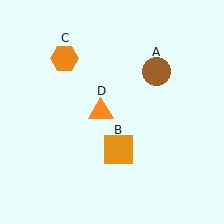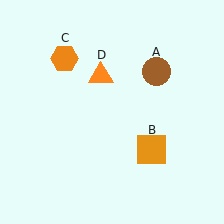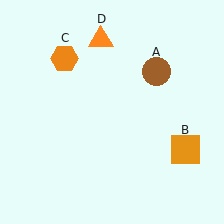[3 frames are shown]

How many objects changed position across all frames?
2 objects changed position: orange square (object B), orange triangle (object D).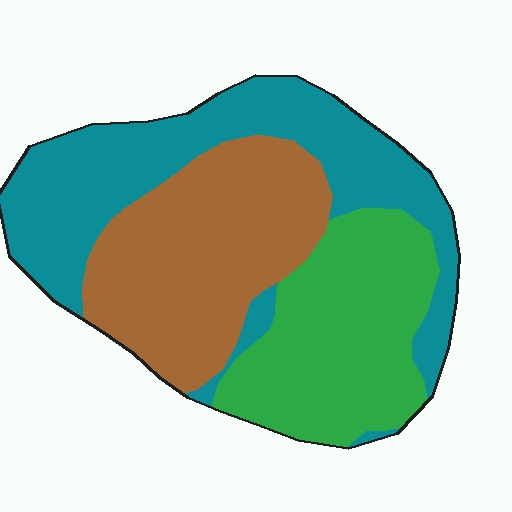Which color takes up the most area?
Teal, at roughly 35%.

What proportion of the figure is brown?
Brown takes up about one third (1/3) of the figure.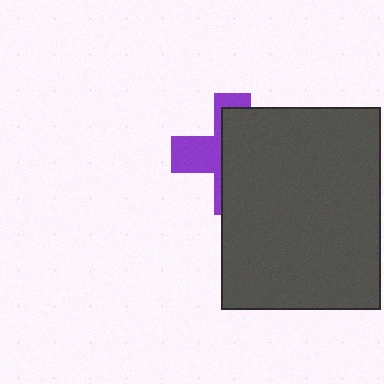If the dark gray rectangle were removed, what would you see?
You would see the complete purple cross.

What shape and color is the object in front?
The object in front is a dark gray rectangle.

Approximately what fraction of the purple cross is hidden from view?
Roughly 62% of the purple cross is hidden behind the dark gray rectangle.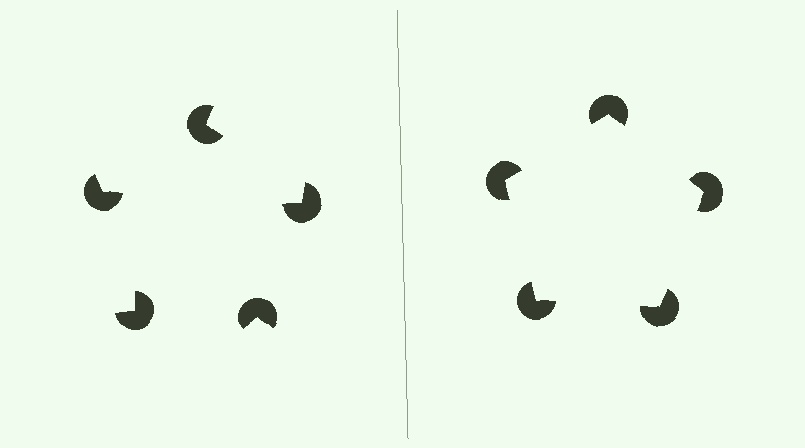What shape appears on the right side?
An illusory pentagon.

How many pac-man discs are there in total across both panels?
10 — 5 on each side.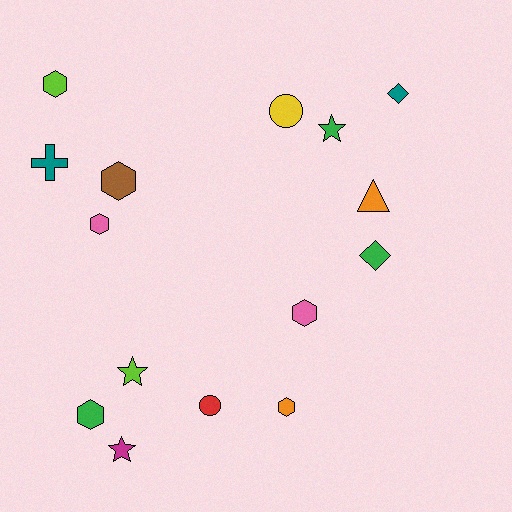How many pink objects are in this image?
There are 2 pink objects.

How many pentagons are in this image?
There are no pentagons.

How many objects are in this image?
There are 15 objects.